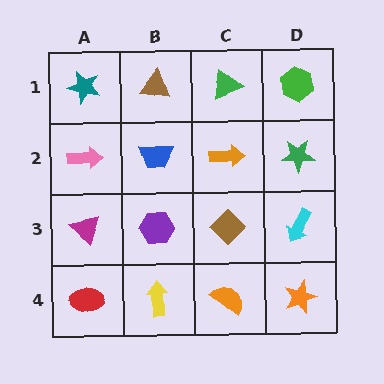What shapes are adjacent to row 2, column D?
A green hexagon (row 1, column D), a cyan arrow (row 3, column D), an orange arrow (row 2, column C).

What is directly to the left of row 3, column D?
A brown diamond.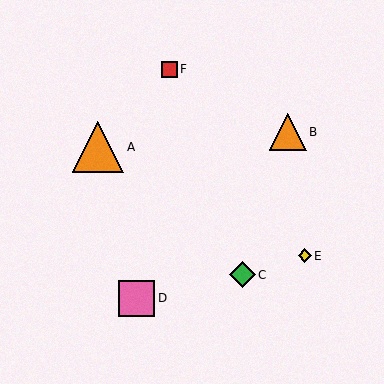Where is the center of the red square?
The center of the red square is at (169, 69).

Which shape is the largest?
The orange triangle (labeled A) is the largest.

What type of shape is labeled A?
Shape A is an orange triangle.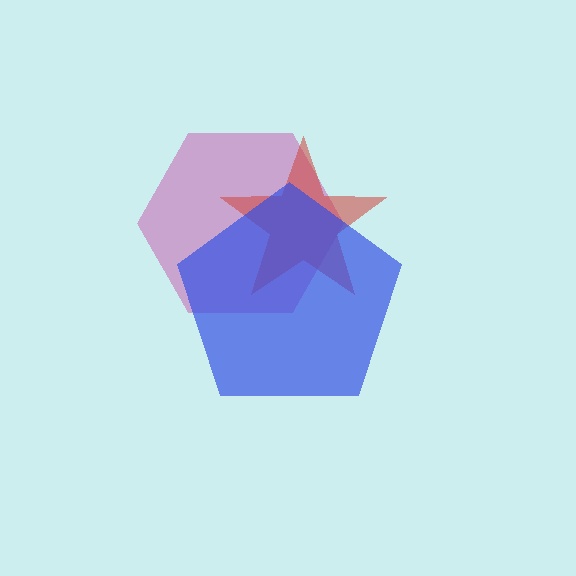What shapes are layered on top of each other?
The layered shapes are: a magenta hexagon, a red star, a blue pentagon.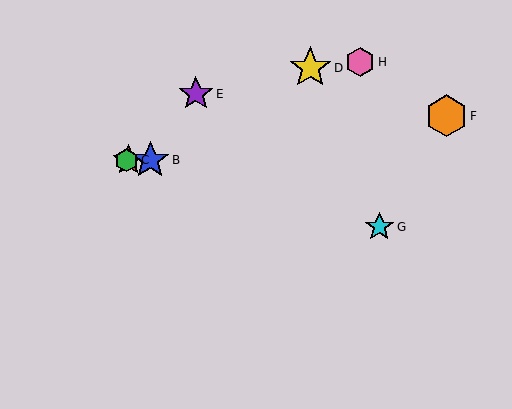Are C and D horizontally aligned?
No, C is at y≈160 and D is at y≈68.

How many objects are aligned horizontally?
3 objects (A, B, C) are aligned horizontally.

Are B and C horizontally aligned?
Yes, both are at y≈160.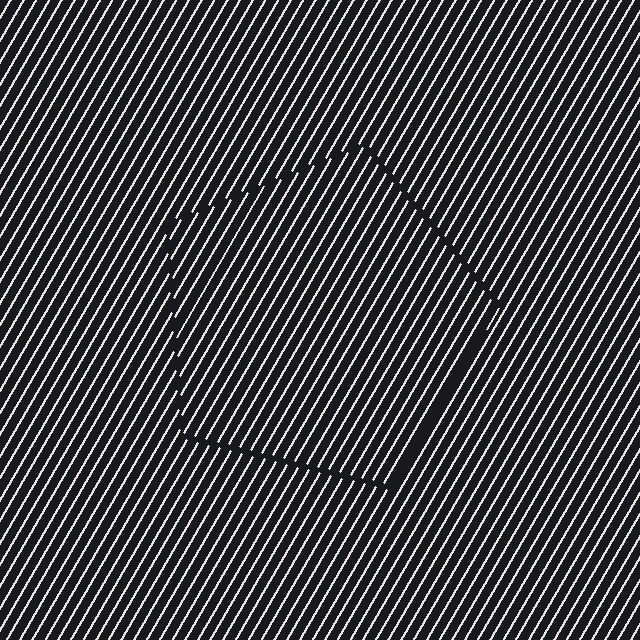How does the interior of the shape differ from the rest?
The interior of the shape contains the same grating, shifted by half a period — the contour is defined by the phase discontinuity where line-ends from the inner and outer gratings abut.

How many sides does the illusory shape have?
5 sides — the line-ends trace a pentagon.